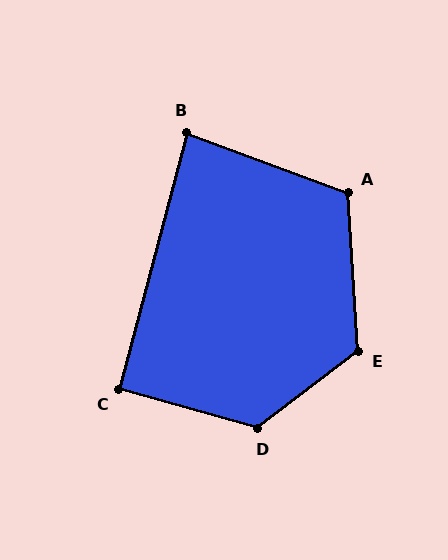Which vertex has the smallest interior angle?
B, at approximately 85 degrees.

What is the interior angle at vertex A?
Approximately 114 degrees (obtuse).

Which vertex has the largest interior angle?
D, at approximately 127 degrees.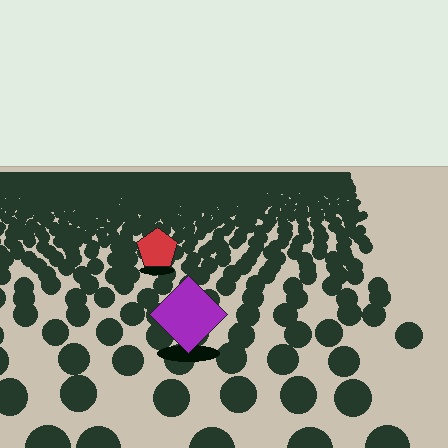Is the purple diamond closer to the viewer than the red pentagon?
Yes. The purple diamond is closer — you can tell from the texture gradient: the ground texture is coarser near it.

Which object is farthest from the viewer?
The red pentagon is farthest from the viewer. It appears smaller and the ground texture around it is denser.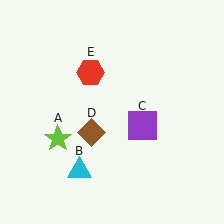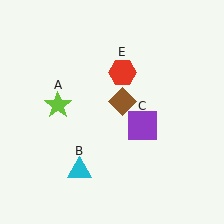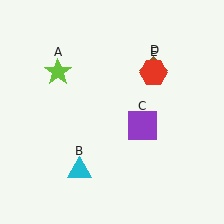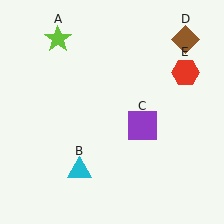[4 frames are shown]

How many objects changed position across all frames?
3 objects changed position: lime star (object A), brown diamond (object D), red hexagon (object E).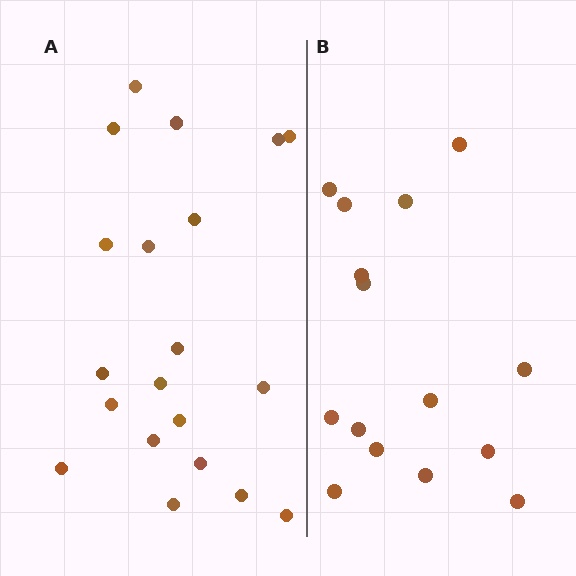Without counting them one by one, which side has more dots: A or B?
Region A (the left region) has more dots.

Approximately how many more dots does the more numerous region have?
Region A has about 5 more dots than region B.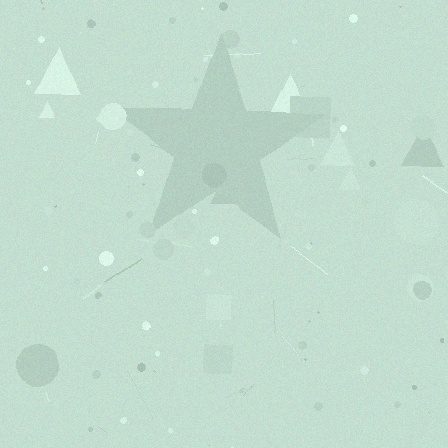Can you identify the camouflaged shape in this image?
The camouflaged shape is a star.